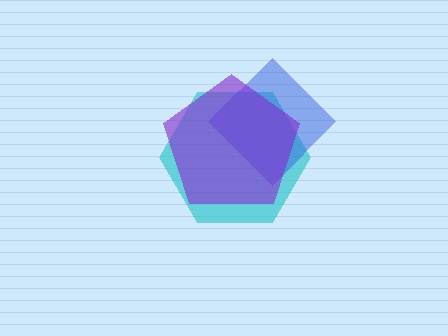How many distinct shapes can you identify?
There are 3 distinct shapes: a cyan hexagon, a blue diamond, a purple pentagon.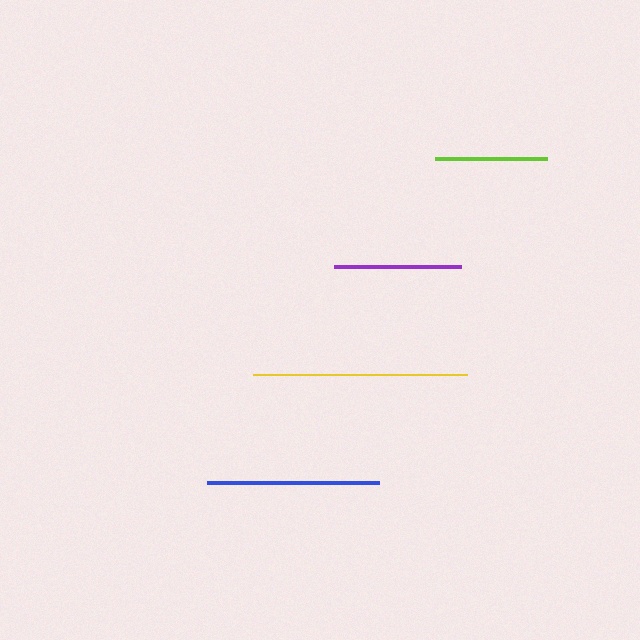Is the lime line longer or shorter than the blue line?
The blue line is longer than the lime line.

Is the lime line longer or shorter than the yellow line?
The yellow line is longer than the lime line.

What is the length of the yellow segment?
The yellow segment is approximately 214 pixels long.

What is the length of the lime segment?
The lime segment is approximately 113 pixels long.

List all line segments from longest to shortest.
From longest to shortest: yellow, blue, purple, lime.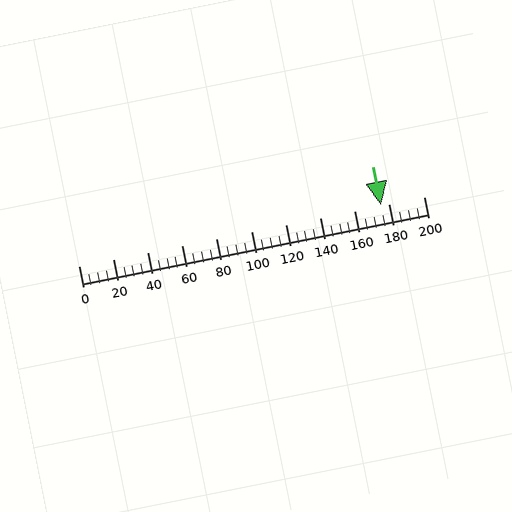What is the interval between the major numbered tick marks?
The major tick marks are spaced 20 units apart.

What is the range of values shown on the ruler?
The ruler shows values from 0 to 200.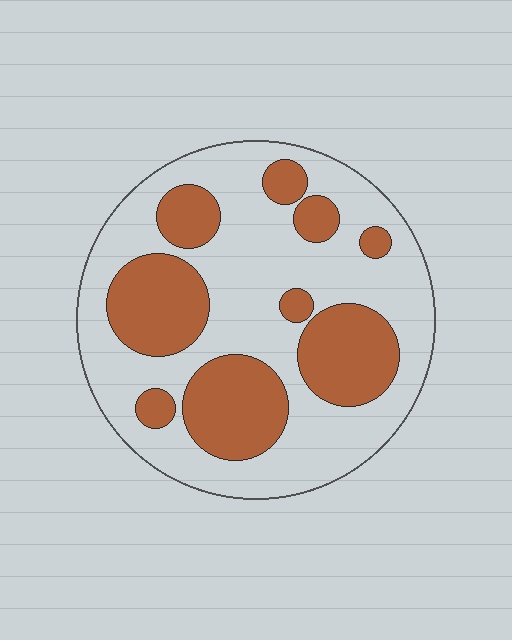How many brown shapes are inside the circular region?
9.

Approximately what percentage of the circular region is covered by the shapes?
Approximately 35%.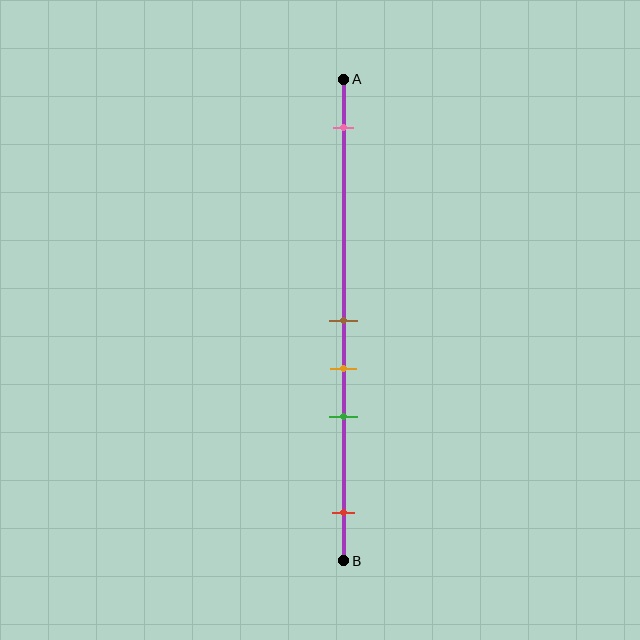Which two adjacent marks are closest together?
The brown and orange marks are the closest adjacent pair.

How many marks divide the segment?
There are 5 marks dividing the segment.